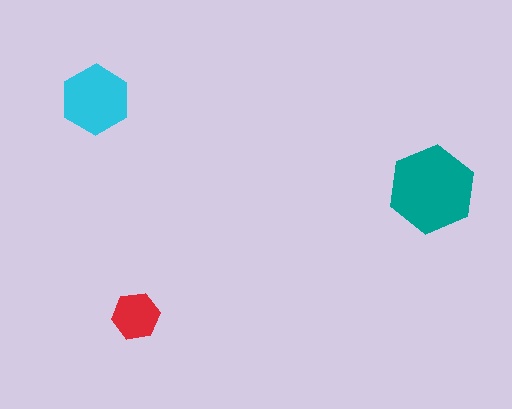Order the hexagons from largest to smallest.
the teal one, the cyan one, the red one.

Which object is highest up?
The cyan hexagon is topmost.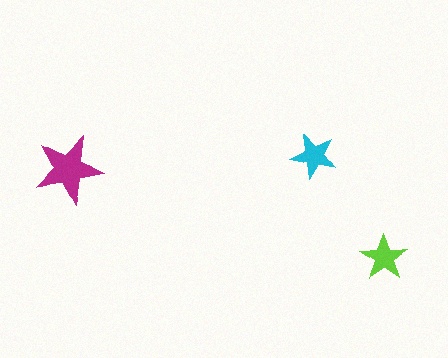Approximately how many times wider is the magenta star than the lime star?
About 1.5 times wider.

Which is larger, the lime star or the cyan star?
The lime one.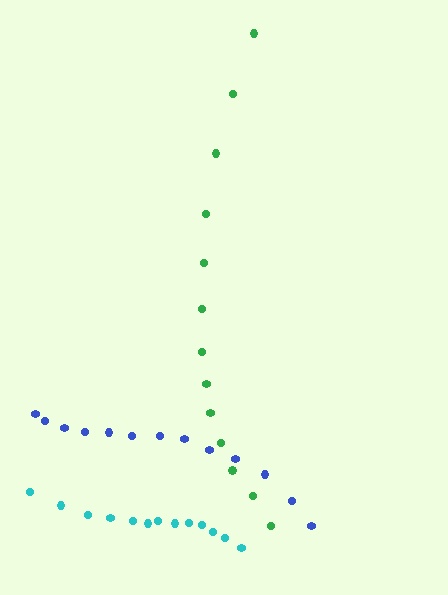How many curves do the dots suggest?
There are 3 distinct paths.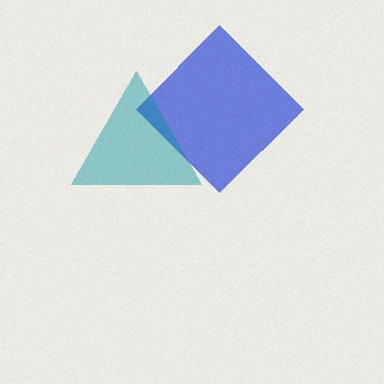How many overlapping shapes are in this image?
There are 2 overlapping shapes in the image.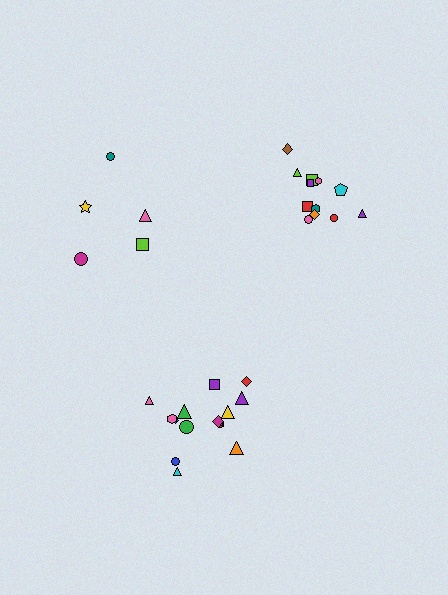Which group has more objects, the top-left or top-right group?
The top-right group.